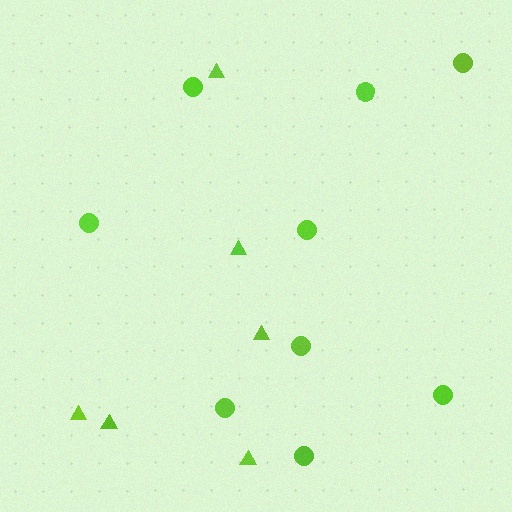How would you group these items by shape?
There are 2 groups: one group of triangles (6) and one group of circles (9).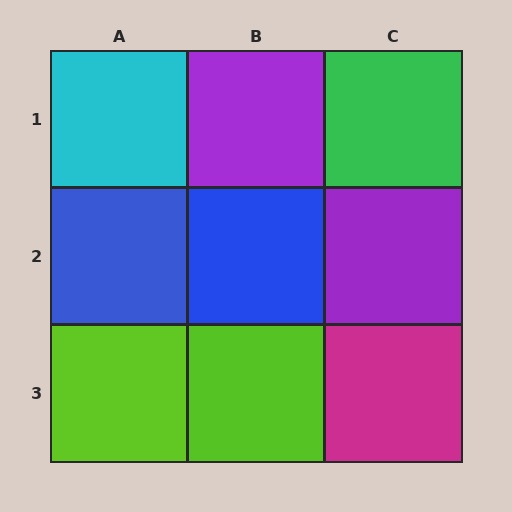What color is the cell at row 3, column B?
Lime.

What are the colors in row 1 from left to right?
Cyan, purple, green.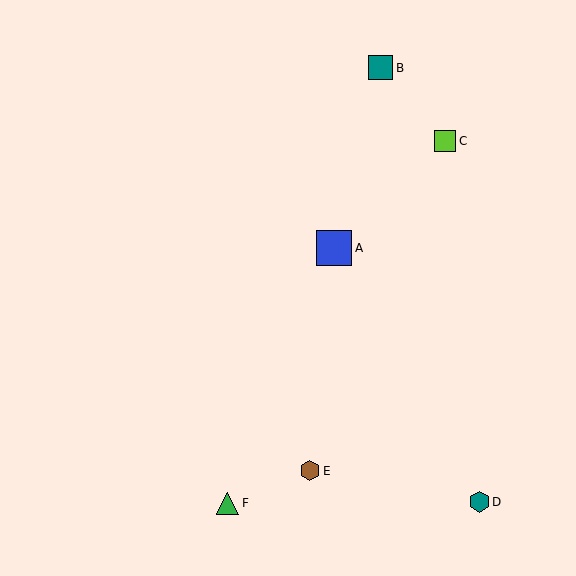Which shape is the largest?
The blue square (labeled A) is the largest.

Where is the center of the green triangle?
The center of the green triangle is at (228, 503).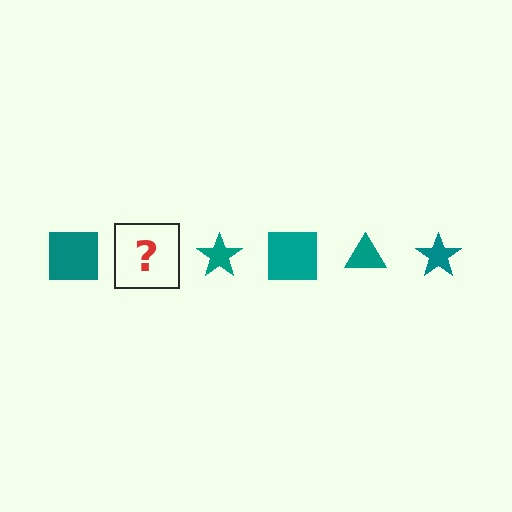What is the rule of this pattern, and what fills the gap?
The rule is that the pattern cycles through square, triangle, star shapes in teal. The gap should be filled with a teal triangle.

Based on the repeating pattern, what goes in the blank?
The blank should be a teal triangle.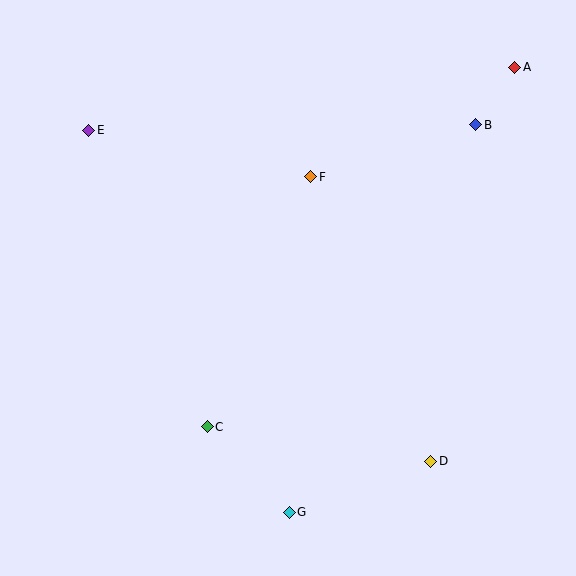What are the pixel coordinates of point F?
Point F is at (311, 177).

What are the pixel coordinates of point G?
Point G is at (289, 512).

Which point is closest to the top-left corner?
Point E is closest to the top-left corner.